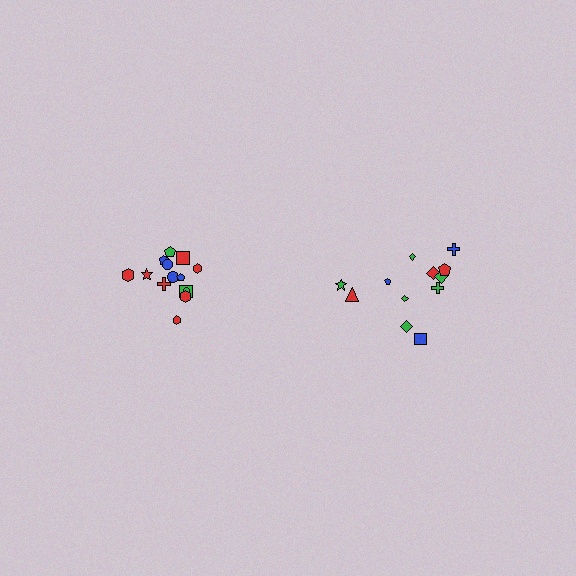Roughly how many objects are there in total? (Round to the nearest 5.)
Roughly 25 objects in total.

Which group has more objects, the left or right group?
The left group.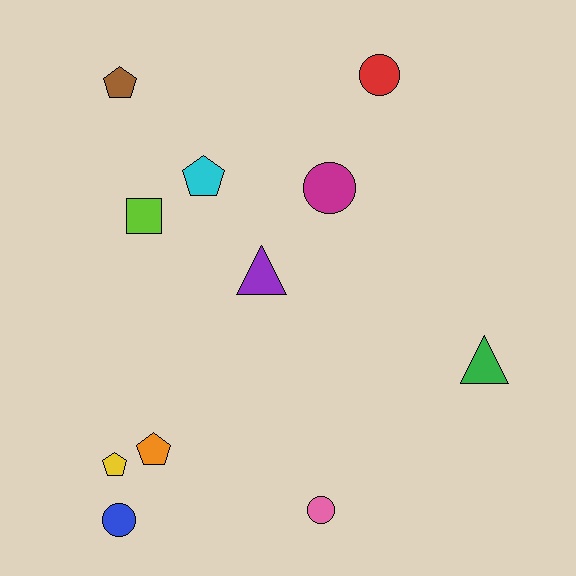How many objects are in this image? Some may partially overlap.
There are 11 objects.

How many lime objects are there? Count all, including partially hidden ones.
There is 1 lime object.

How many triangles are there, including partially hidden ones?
There are 2 triangles.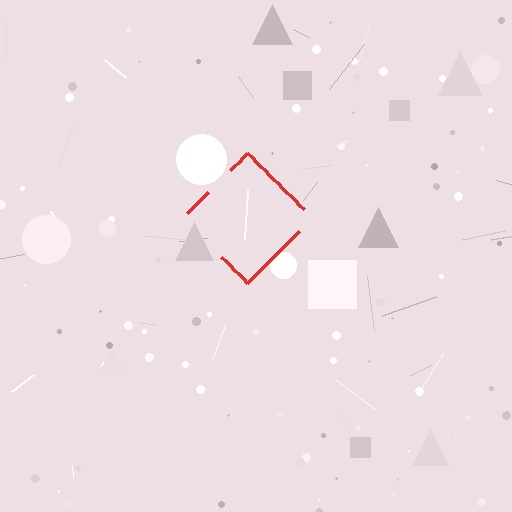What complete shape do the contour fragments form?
The contour fragments form a diamond.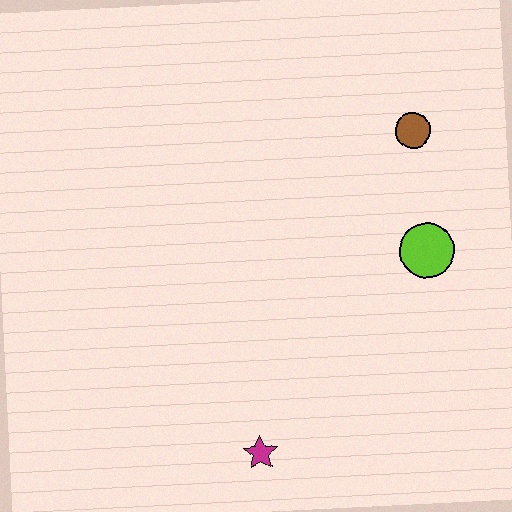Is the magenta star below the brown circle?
Yes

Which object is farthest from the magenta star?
The brown circle is farthest from the magenta star.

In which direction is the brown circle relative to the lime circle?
The brown circle is above the lime circle.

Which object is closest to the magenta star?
The lime circle is closest to the magenta star.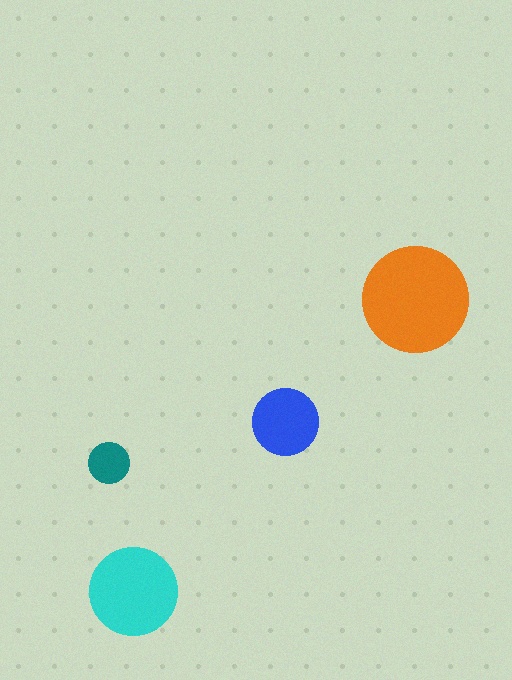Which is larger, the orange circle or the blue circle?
The orange one.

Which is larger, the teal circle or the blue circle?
The blue one.